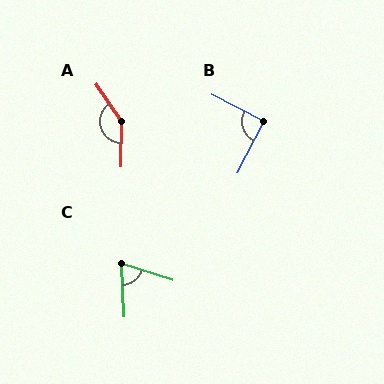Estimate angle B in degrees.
Approximately 90 degrees.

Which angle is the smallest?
C, at approximately 70 degrees.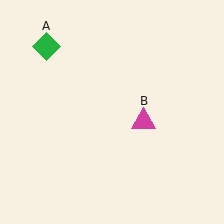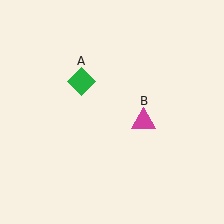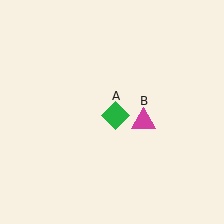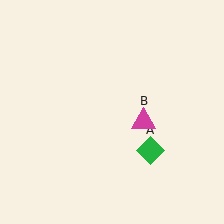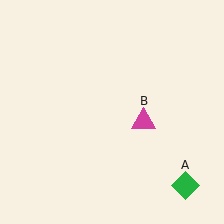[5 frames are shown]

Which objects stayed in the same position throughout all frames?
Magenta triangle (object B) remained stationary.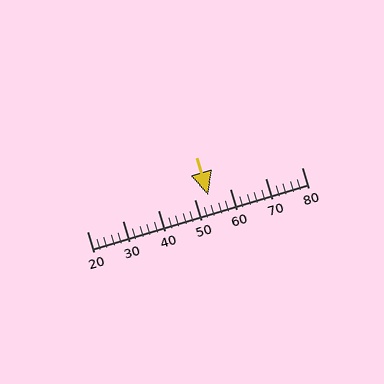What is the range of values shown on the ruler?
The ruler shows values from 20 to 80.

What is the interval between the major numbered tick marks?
The major tick marks are spaced 10 units apart.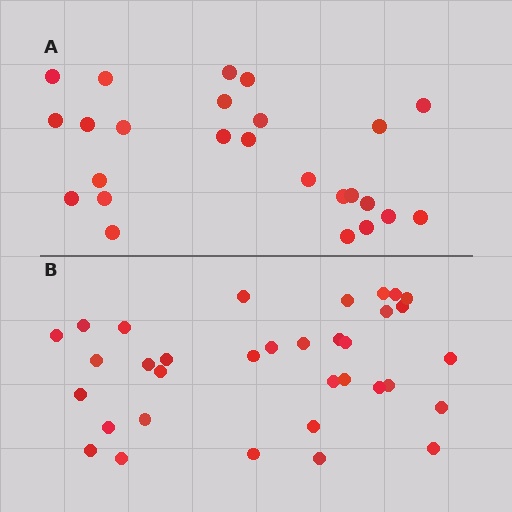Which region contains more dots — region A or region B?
Region B (the bottom region) has more dots.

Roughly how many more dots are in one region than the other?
Region B has roughly 8 or so more dots than region A.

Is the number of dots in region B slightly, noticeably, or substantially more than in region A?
Region B has noticeably more, but not dramatically so. The ratio is roughly 1.4 to 1.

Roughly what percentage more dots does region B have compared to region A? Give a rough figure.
About 35% more.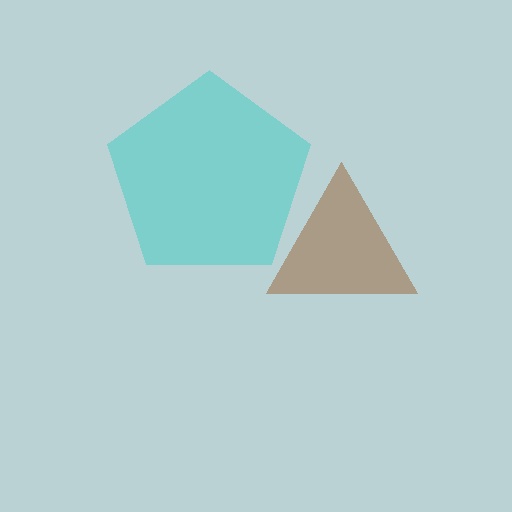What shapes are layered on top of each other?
The layered shapes are: a brown triangle, a cyan pentagon.